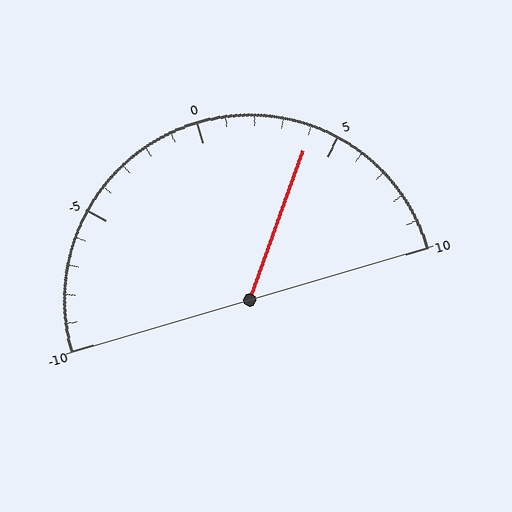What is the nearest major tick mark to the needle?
The nearest major tick mark is 5.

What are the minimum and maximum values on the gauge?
The gauge ranges from -10 to 10.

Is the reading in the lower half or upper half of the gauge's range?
The reading is in the upper half of the range (-10 to 10).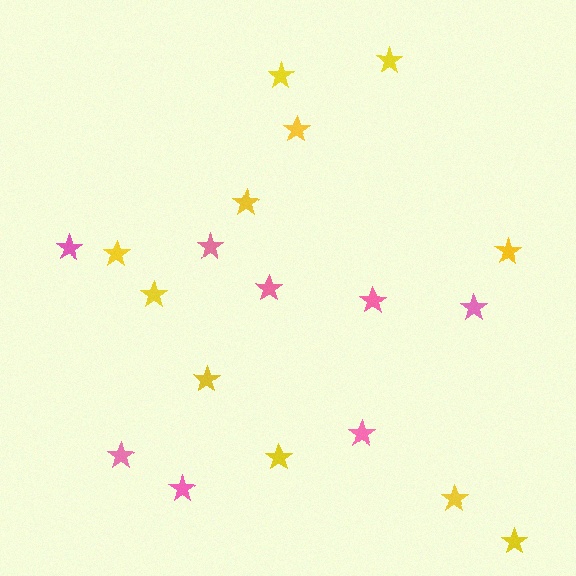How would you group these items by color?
There are 2 groups: one group of yellow stars (11) and one group of pink stars (8).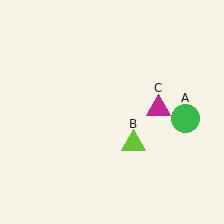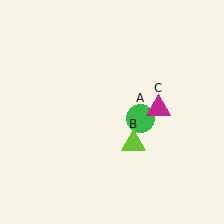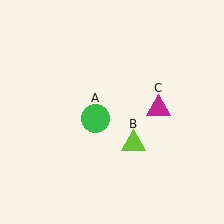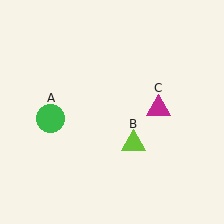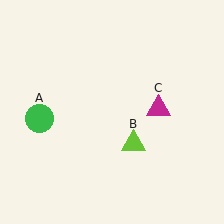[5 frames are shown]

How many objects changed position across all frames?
1 object changed position: green circle (object A).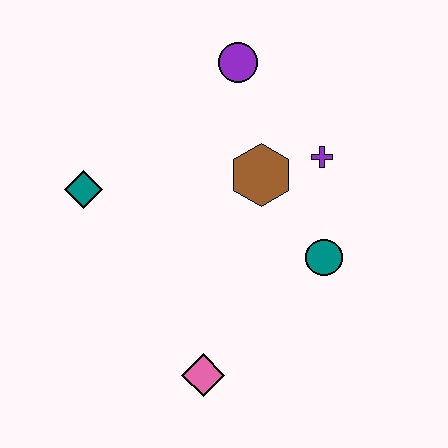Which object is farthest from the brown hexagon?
The pink diamond is farthest from the brown hexagon.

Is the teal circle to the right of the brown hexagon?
Yes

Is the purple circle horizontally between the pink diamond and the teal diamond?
No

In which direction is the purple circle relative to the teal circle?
The purple circle is above the teal circle.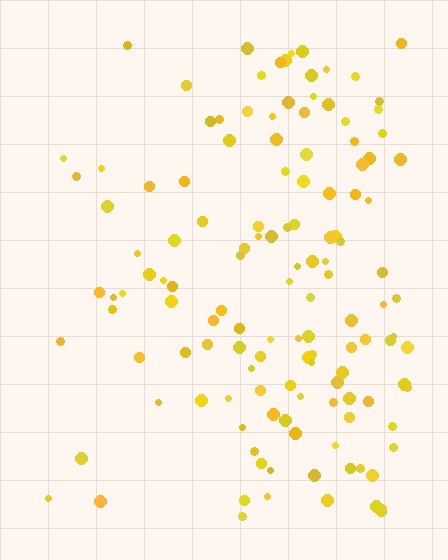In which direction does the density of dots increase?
From left to right, with the right side densest.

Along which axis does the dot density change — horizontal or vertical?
Horizontal.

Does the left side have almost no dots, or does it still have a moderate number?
Still a moderate number, just noticeably fewer than the right.